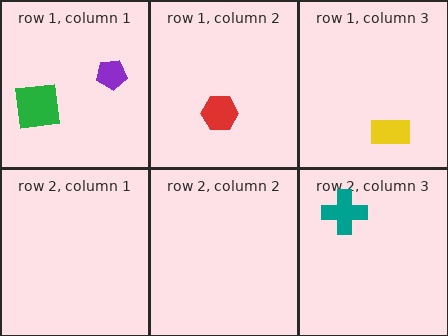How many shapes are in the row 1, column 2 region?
1.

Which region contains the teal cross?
The row 2, column 3 region.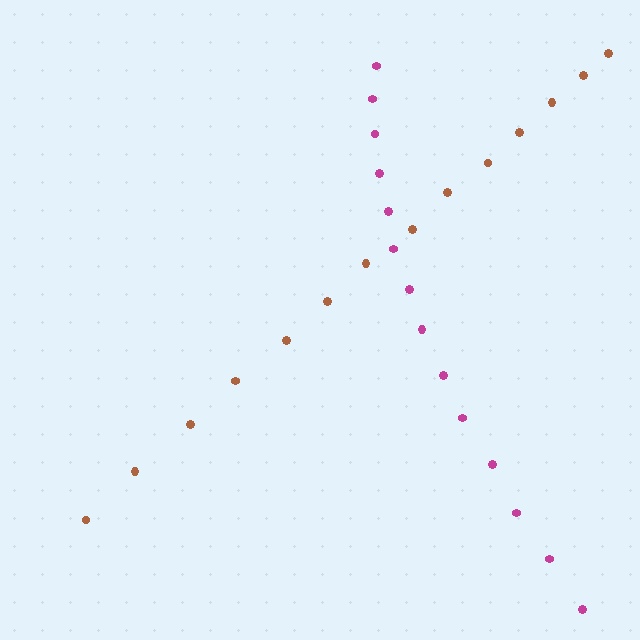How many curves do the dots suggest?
There are 2 distinct paths.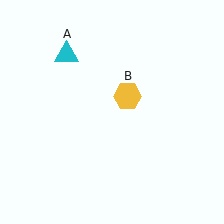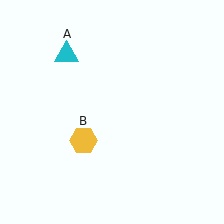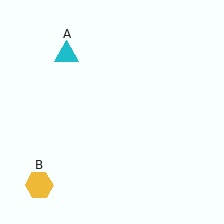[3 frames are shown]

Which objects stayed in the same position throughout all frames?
Cyan triangle (object A) remained stationary.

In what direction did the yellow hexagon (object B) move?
The yellow hexagon (object B) moved down and to the left.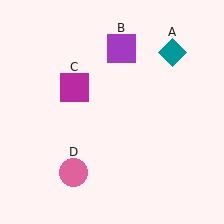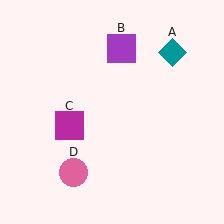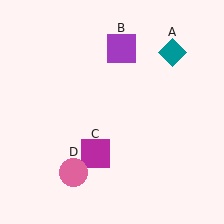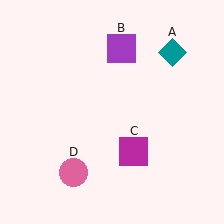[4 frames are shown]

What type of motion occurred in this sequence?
The magenta square (object C) rotated counterclockwise around the center of the scene.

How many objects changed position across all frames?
1 object changed position: magenta square (object C).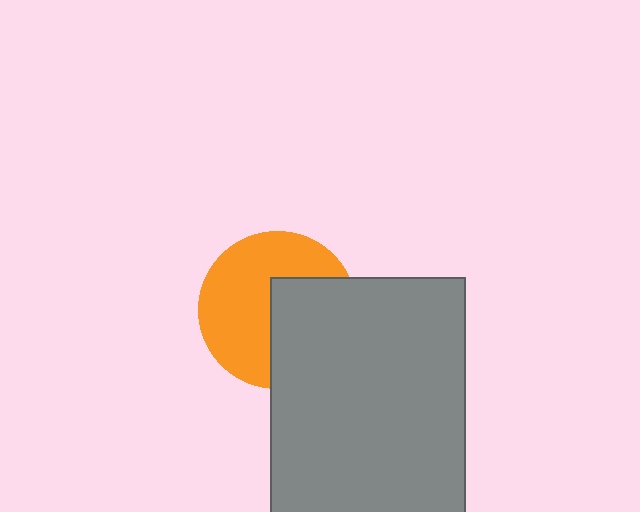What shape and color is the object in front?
The object in front is a gray rectangle.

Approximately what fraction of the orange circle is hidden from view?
Roughly 42% of the orange circle is hidden behind the gray rectangle.